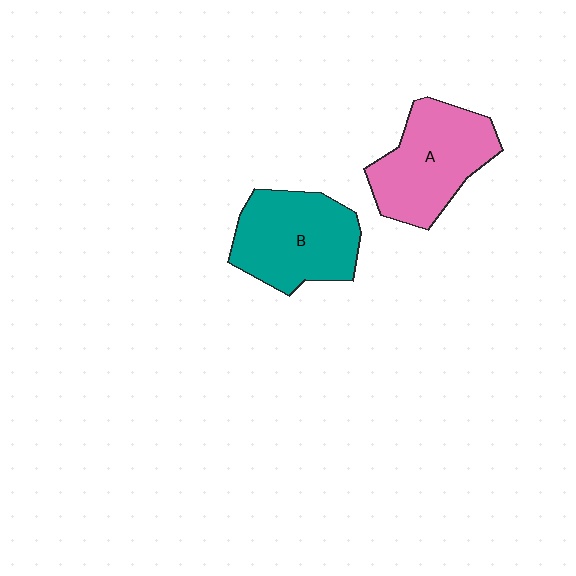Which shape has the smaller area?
Shape A (pink).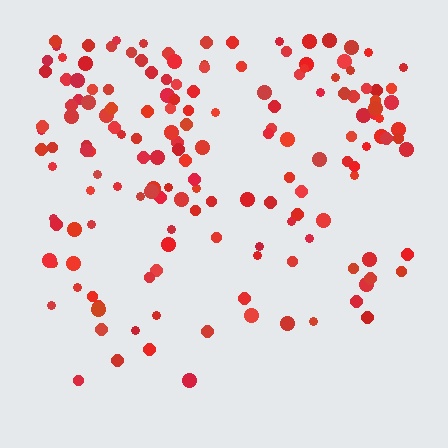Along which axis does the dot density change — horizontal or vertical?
Vertical.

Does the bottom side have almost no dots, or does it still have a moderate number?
Still a moderate number, just noticeably fewer than the top.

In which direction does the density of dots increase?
From bottom to top, with the top side densest.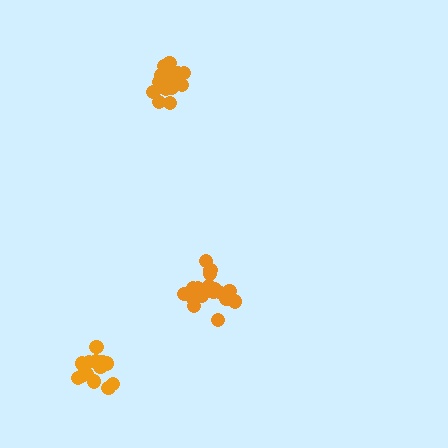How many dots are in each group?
Group 1: 18 dots, Group 2: 18 dots, Group 3: 15 dots (51 total).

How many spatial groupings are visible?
There are 3 spatial groupings.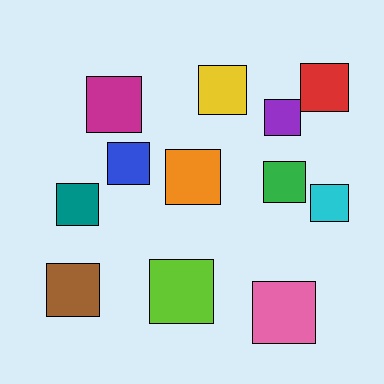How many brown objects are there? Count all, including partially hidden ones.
There is 1 brown object.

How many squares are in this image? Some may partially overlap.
There are 12 squares.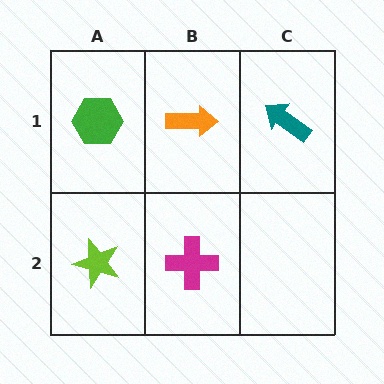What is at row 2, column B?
A magenta cross.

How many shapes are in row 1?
3 shapes.